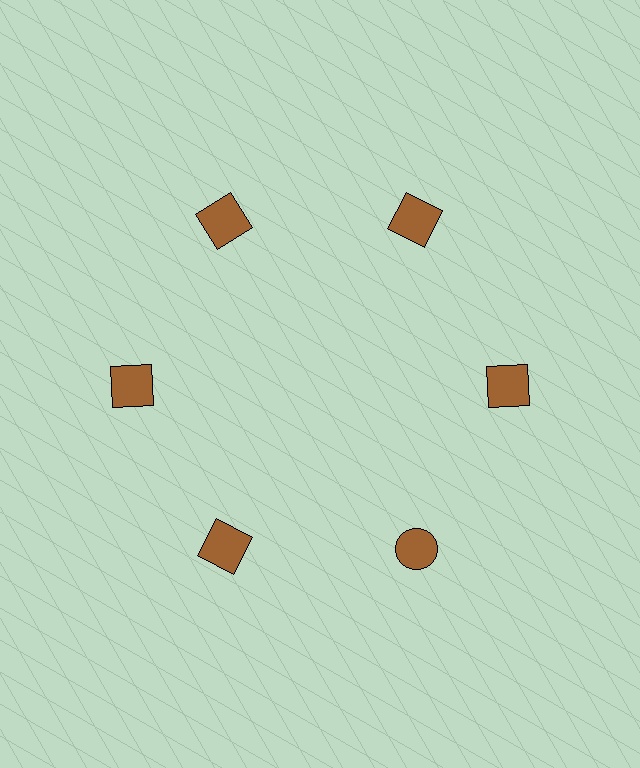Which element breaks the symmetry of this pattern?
The brown circle at roughly the 5 o'clock position breaks the symmetry. All other shapes are brown squares.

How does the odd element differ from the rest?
It has a different shape: circle instead of square.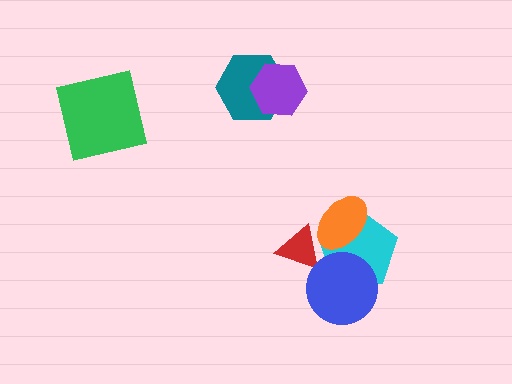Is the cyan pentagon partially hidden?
Yes, it is partially covered by another shape.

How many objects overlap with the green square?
0 objects overlap with the green square.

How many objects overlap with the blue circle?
1 object overlaps with the blue circle.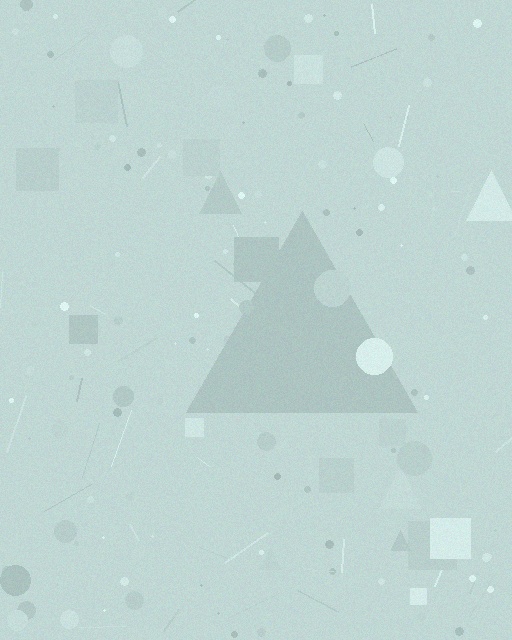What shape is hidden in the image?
A triangle is hidden in the image.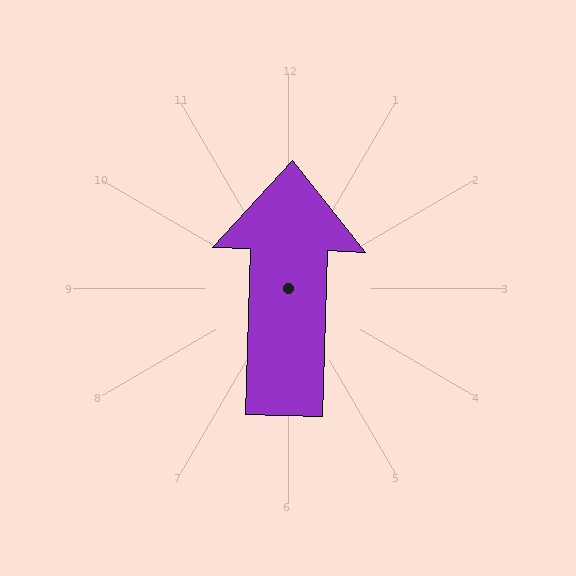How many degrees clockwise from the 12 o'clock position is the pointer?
Approximately 2 degrees.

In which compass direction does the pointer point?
North.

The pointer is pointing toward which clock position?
Roughly 12 o'clock.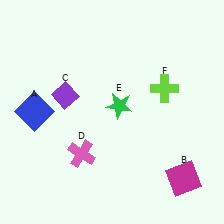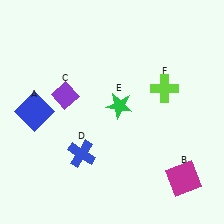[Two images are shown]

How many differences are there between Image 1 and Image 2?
There is 1 difference between the two images.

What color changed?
The cross (D) changed from pink in Image 1 to blue in Image 2.